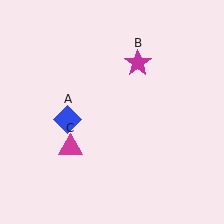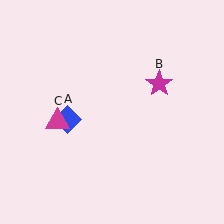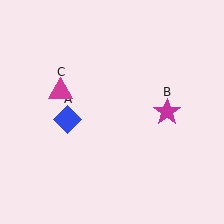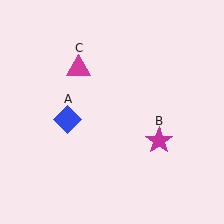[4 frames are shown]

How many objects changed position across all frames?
2 objects changed position: magenta star (object B), magenta triangle (object C).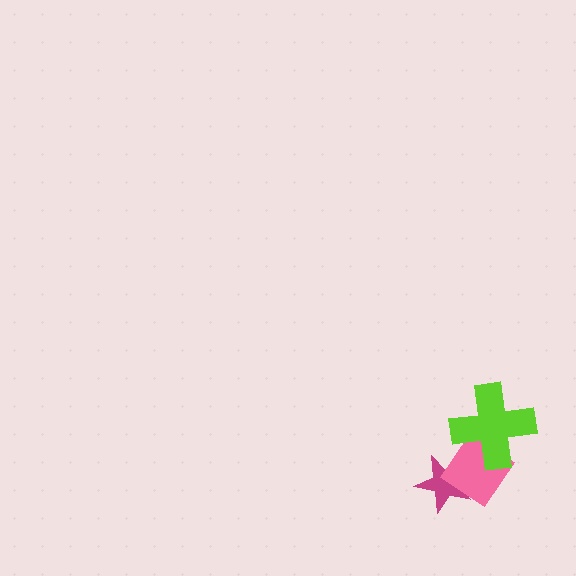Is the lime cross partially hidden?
No, no other shape covers it.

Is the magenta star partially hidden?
Yes, it is partially covered by another shape.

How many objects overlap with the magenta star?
1 object overlaps with the magenta star.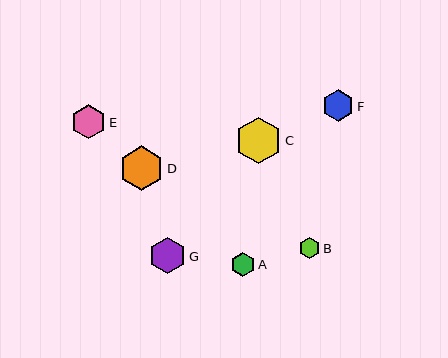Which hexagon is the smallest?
Hexagon B is the smallest with a size of approximately 21 pixels.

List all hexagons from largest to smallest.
From largest to smallest: C, D, G, E, F, A, B.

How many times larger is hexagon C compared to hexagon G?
Hexagon C is approximately 1.3 times the size of hexagon G.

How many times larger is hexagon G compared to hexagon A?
Hexagon G is approximately 1.5 times the size of hexagon A.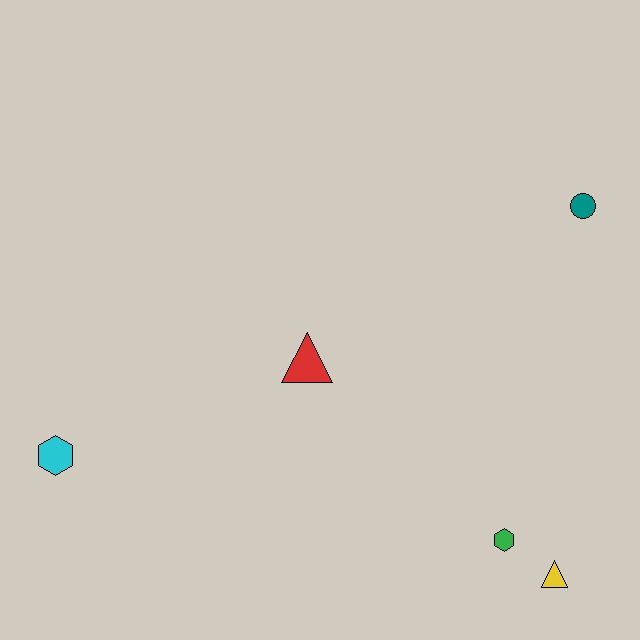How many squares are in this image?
There are no squares.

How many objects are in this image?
There are 5 objects.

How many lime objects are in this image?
There are no lime objects.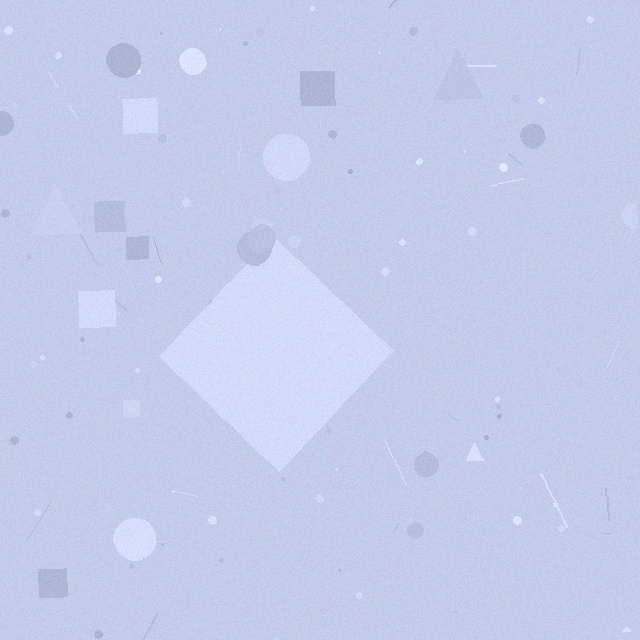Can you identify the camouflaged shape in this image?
The camouflaged shape is a diamond.